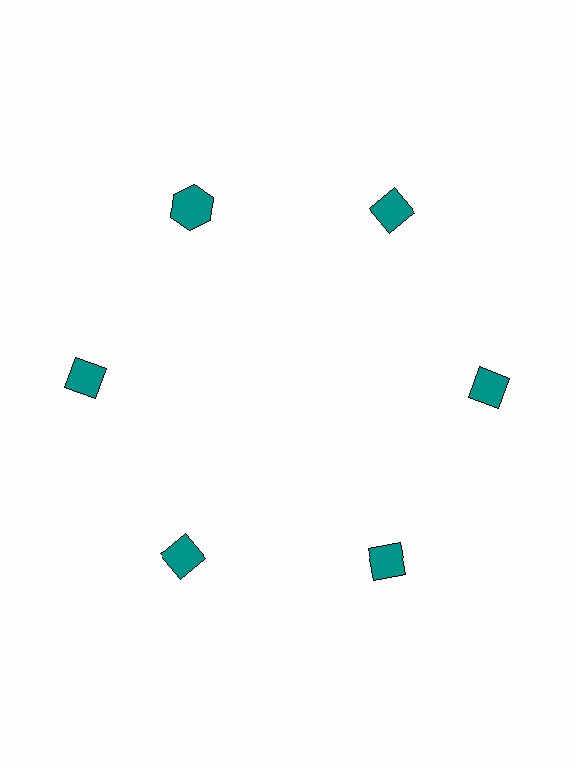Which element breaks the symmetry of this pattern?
The teal hexagon at roughly the 11 o'clock position breaks the symmetry. All other shapes are teal diamonds.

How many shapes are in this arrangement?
There are 6 shapes arranged in a ring pattern.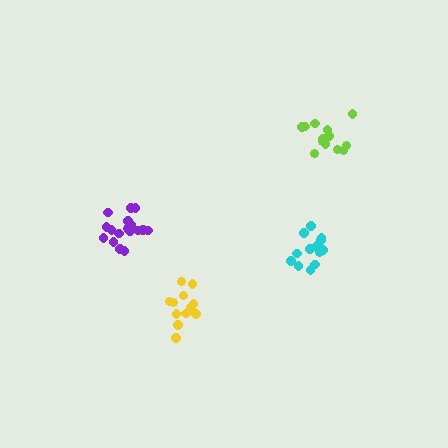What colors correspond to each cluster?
The clusters are colored: yellow, lime, purple, cyan.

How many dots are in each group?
Group 1: 13 dots, Group 2: 13 dots, Group 3: 18 dots, Group 4: 13 dots (57 total).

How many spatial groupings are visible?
There are 4 spatial groupings.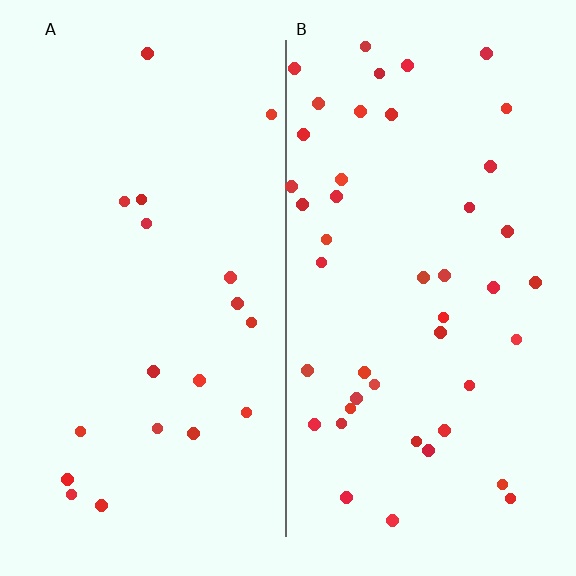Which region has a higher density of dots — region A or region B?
B (the right).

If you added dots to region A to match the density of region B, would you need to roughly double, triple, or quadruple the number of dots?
Approximately double.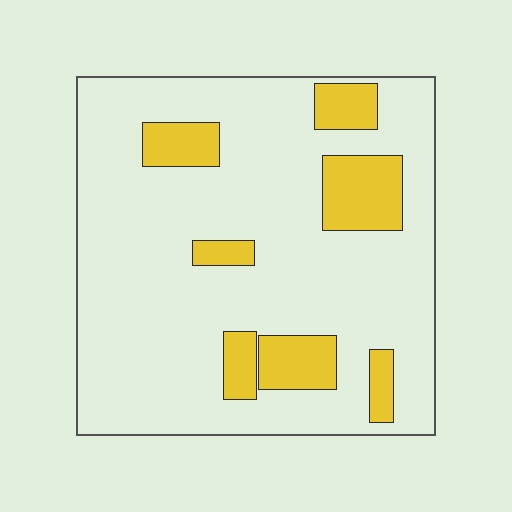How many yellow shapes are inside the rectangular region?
7.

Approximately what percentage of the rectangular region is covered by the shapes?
Approximately 20%.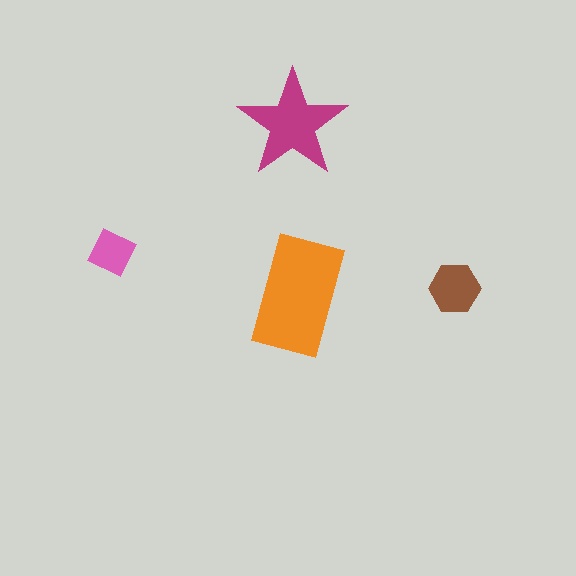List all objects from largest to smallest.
The orange rectangle, the magenta star, the brown hexagon, the pink square.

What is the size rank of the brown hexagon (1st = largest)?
3rd.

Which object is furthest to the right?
The brown hexagon is rightmost.